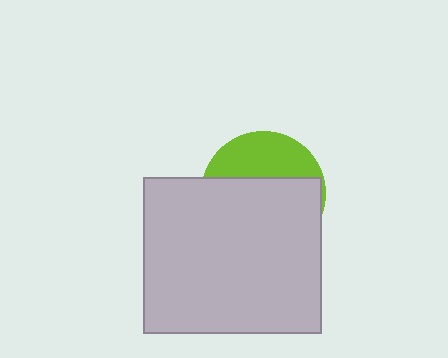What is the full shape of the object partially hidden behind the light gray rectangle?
The partially hidden object is a lime circle.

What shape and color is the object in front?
The object in front is a light gray rectangle.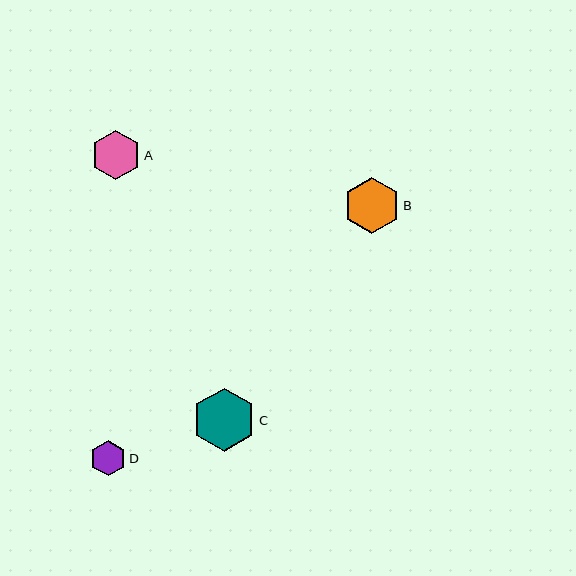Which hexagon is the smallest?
Hexagon D is the smallest with a size of approximately 35 pixels.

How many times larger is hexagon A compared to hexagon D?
Hexagon A is approximately 1.4 times the size of hexagon D.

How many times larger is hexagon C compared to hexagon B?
Hexagon C is approximately 1.1 times the size of hexagon B.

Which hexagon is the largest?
Hexagon C is the largest with a size of approximately 63 pixels.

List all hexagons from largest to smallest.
From largest to smallest: C, B, A, D.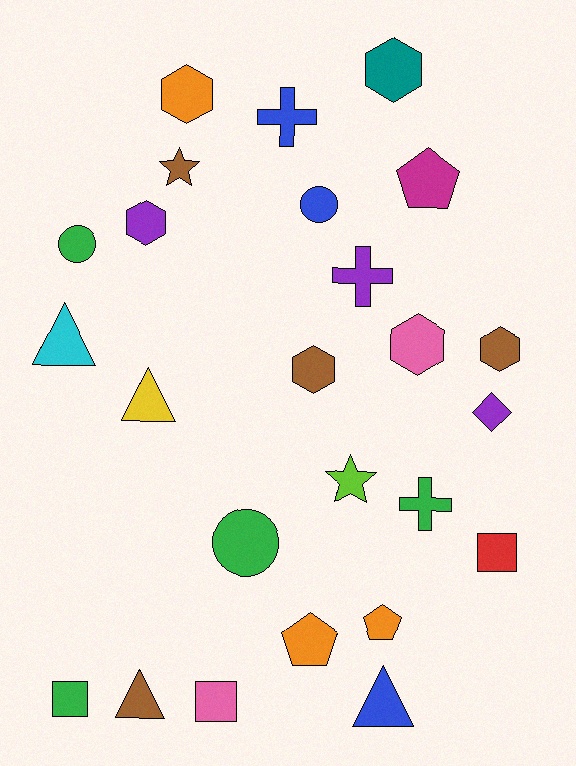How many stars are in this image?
There are 2 stars.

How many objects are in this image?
There are 25 objects.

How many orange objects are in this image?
There are 3 orange objects.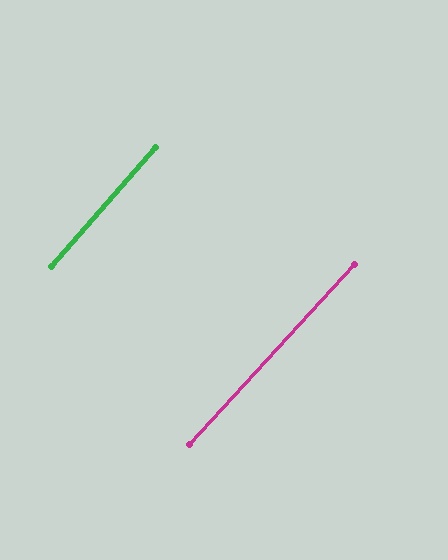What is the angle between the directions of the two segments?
Approximately 2 degrees.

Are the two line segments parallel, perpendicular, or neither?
Parallel — their directions differ by only 1.6°.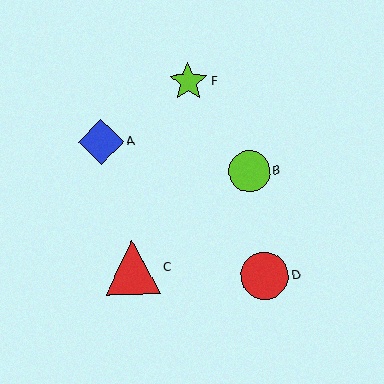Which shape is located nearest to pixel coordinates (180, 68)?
The lime star (labeled F) at (188, 82) is nearest to that location.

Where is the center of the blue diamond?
The center of the blue diamond is at (101, 142).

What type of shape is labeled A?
Shape A is a blue diamond.